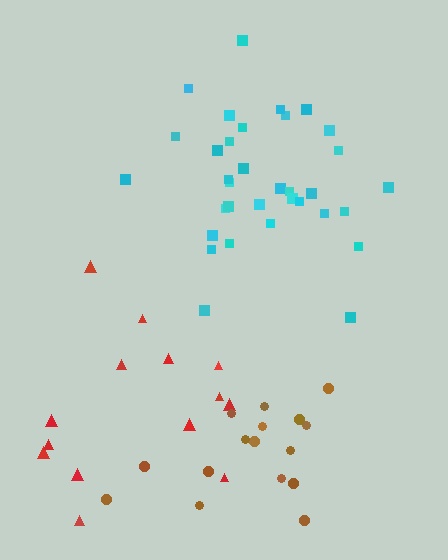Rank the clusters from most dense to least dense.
cyan, brown, red.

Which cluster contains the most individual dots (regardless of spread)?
Cyan (34).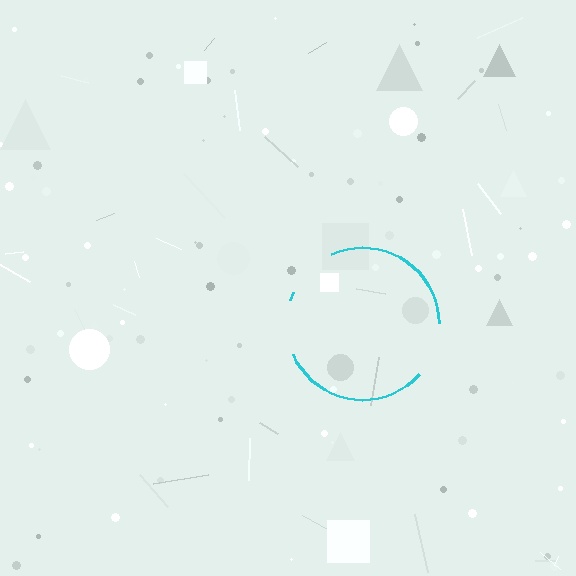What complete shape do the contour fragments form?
The contour fragments form a circle.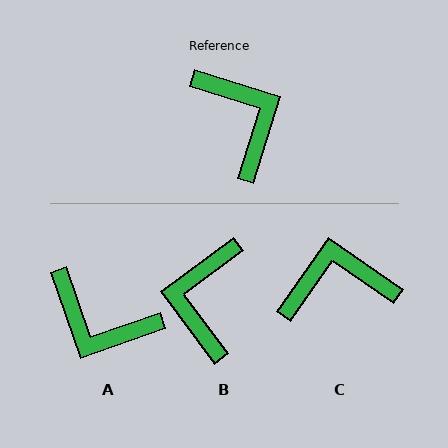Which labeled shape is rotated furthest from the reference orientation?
B, about 144 degrees away.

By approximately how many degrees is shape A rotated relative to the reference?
Approximately 143 degrees clockwise.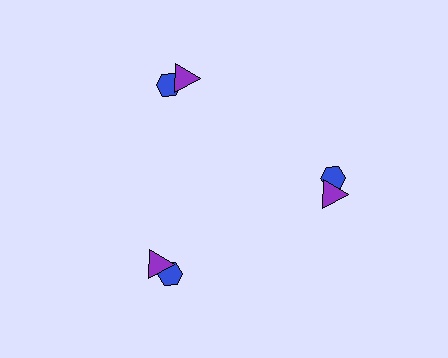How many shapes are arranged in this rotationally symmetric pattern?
There are 6 shapes, arranged in 3 groups of 2.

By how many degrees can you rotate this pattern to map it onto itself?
The pattern maps onto itself every 120 degrees of rotation.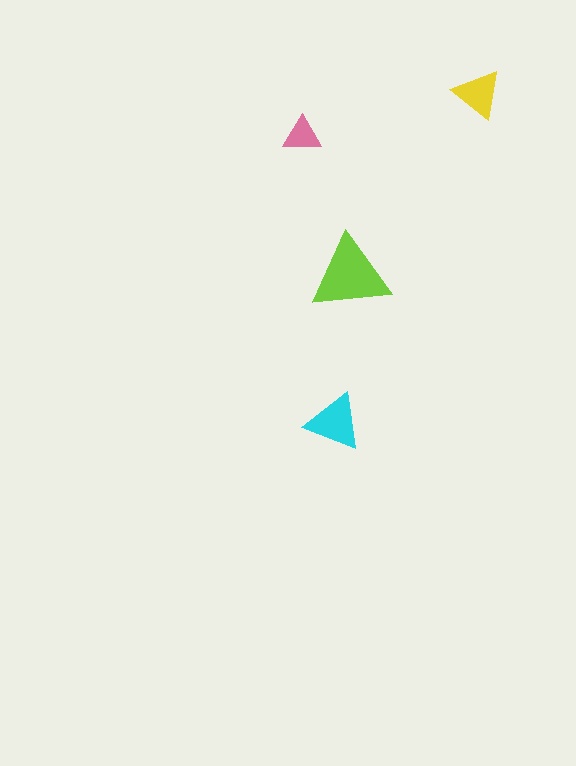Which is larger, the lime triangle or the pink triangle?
The lime one.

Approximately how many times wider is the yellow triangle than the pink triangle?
About 1.5 times wider.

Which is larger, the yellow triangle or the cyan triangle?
The cyan one.